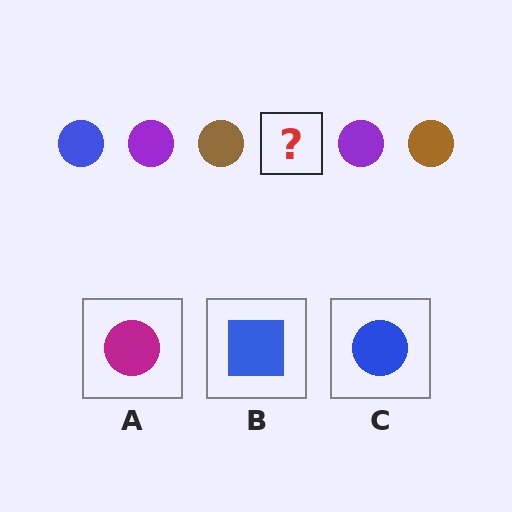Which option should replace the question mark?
Option C.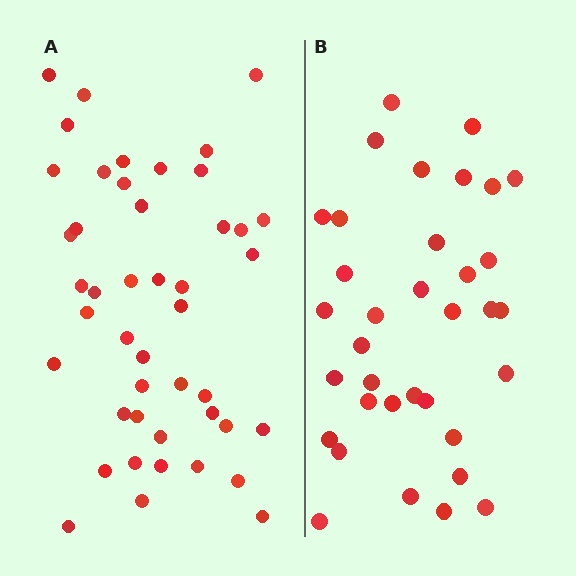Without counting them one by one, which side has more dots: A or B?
Region A (the left region) has more dots.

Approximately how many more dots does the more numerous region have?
Region A has roughly 10 or so more dots than region B.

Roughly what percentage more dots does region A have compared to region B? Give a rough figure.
About 30% more.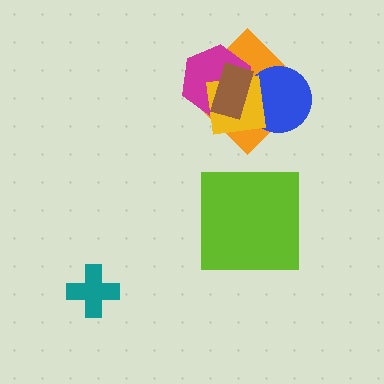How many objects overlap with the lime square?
0 objects overlap with the lime square.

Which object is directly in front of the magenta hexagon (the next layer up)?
The yellow square is directly in front of the magenta hexagon.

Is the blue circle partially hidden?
Yes, it is partially covered by another shape.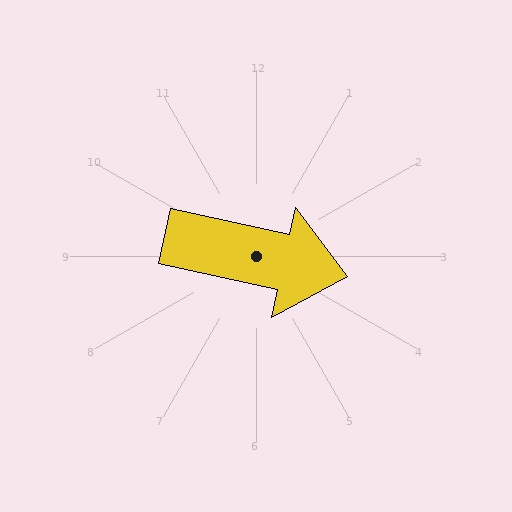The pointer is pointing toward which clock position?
Roughly 3 o'clock.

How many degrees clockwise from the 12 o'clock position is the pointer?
Approximately 103 degrees.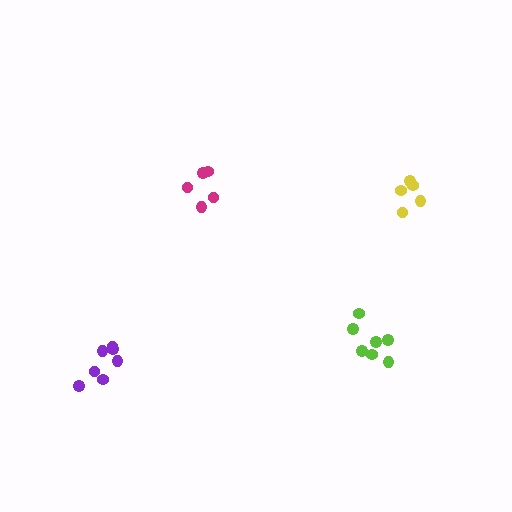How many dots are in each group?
Group 1: 7 dots, Group 2: 7 dots, Group 3: 5 dots, Group 4: 5 dots (24 total).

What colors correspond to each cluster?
The clusters are colored: purple, lime, yellow, magenta.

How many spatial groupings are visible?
There are 4 spatial groupings.